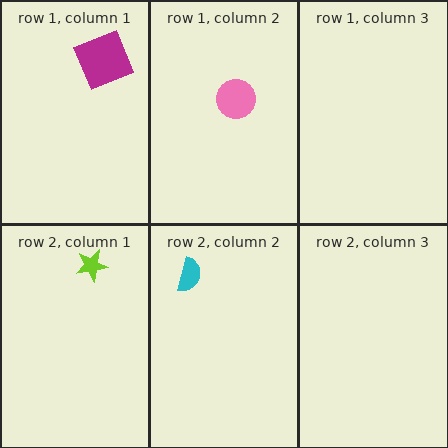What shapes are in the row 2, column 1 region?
The lime star.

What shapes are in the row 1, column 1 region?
The magenta square.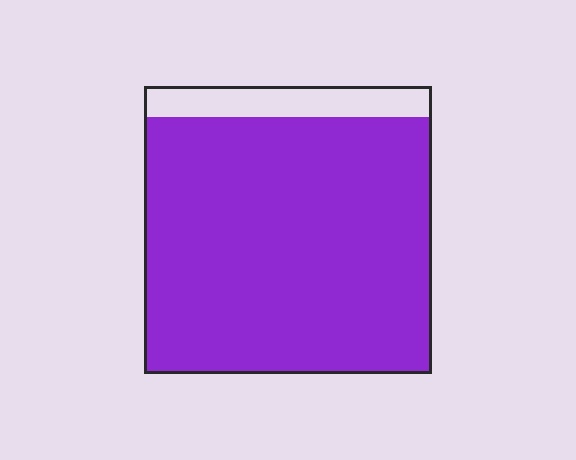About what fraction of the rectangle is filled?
About nine tenths (9/10).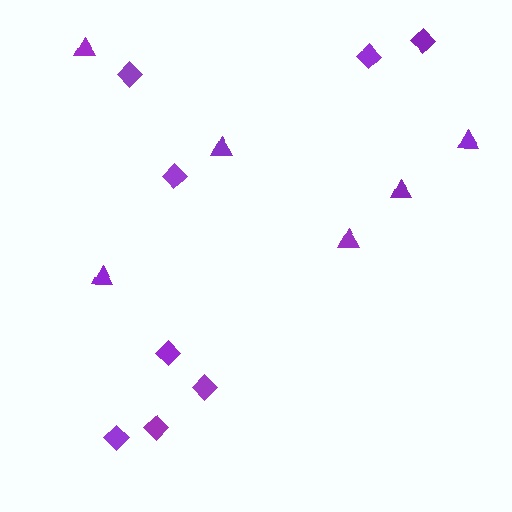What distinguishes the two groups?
There are 2 groups: one group of triangles (6) and one group of diamonds (8).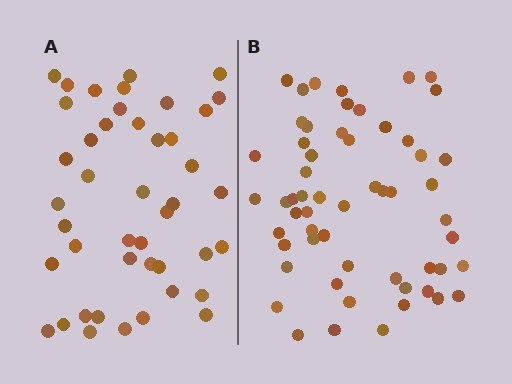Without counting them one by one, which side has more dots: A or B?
Region B (the right region) has more dots.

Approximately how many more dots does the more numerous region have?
Region B has approximately 15 more dots than region A.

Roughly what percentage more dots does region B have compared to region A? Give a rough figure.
About 30% more.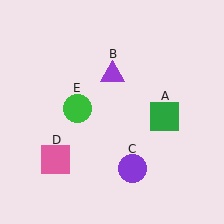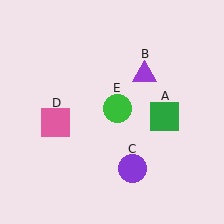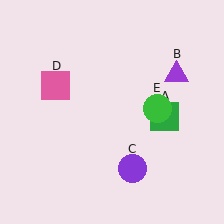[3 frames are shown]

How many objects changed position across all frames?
3 objects changed position: purple triangle (object B), pink square (object D), green circle (object E).